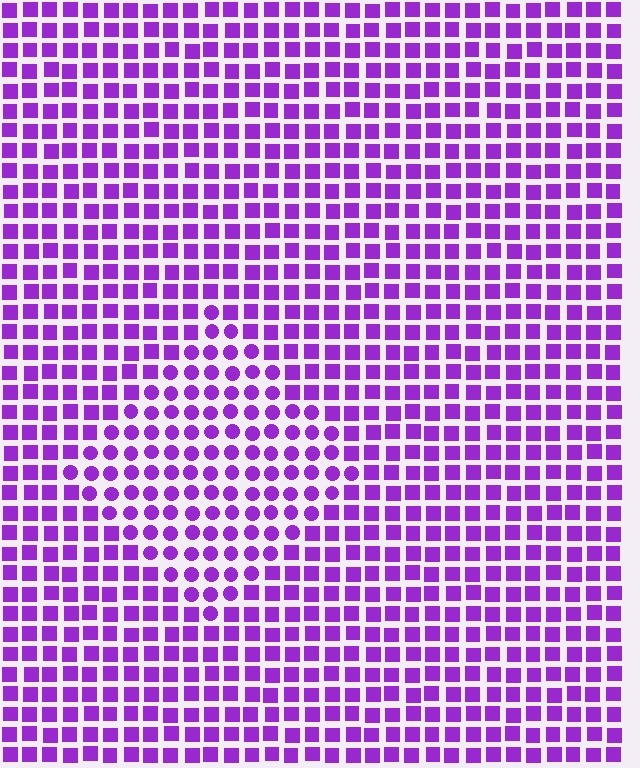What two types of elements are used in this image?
The image uses circles inside the diamond region and squares outside it.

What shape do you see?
I see a diamond.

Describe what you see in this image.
The image is filled with small purple elements arranged in a uniform grid. A diamond-shaped region contains circles, while the surrounding area contains squares. The boundary is defined purely by the change in element shape.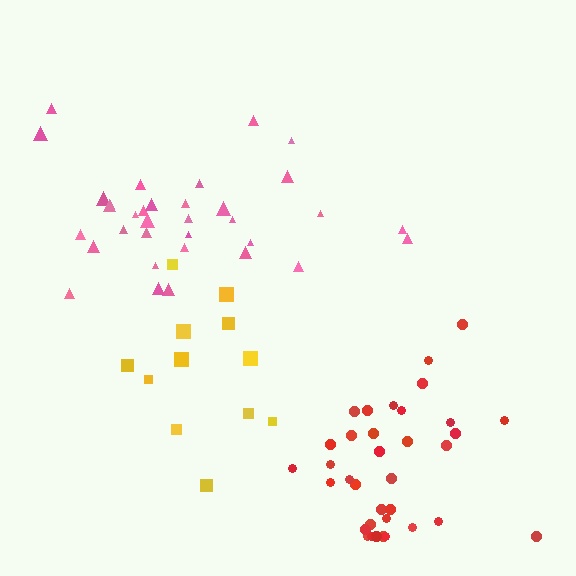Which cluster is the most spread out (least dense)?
Yellow.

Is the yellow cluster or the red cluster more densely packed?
Red.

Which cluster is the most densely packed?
Red.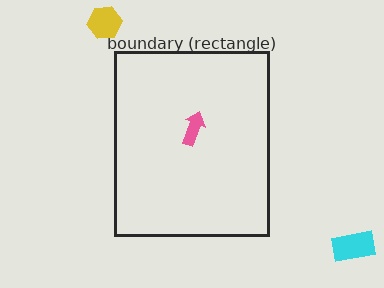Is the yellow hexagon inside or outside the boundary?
Outside.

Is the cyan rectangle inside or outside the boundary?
Outside.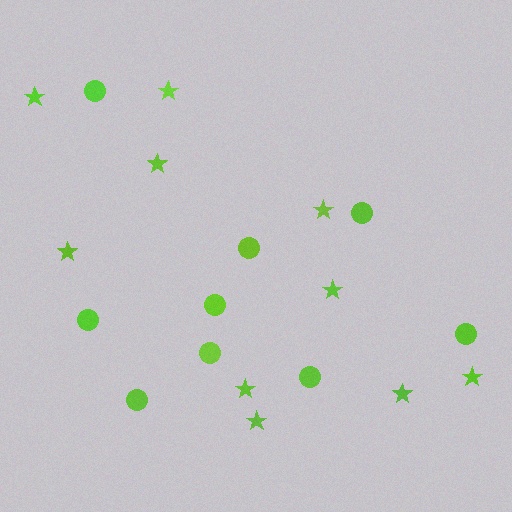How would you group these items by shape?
There are 2 groups: one group of stars (10) and one group of circles (9).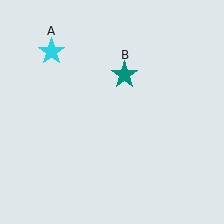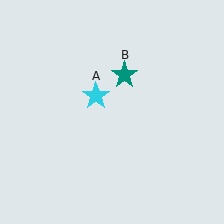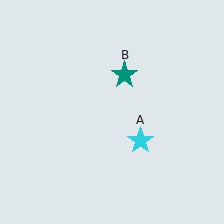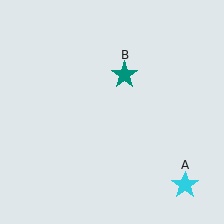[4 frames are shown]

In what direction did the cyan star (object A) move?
The cyan star (object A) moved down and to the right.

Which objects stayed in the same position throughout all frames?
Teal star (object B) remained stationary.